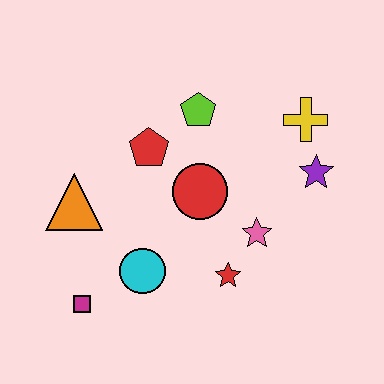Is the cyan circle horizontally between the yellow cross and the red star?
No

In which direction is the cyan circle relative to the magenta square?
The cyan circle is to the right of the magenta square.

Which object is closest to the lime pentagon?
The red pentagon is closest to the lime pentagon.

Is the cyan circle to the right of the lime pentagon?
No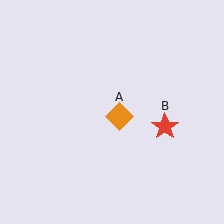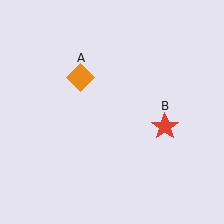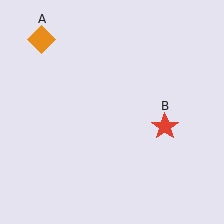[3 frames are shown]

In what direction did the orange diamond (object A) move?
The orange diamond (object A) moved up and to the left.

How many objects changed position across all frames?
1 object changed position: orange diamond (object A).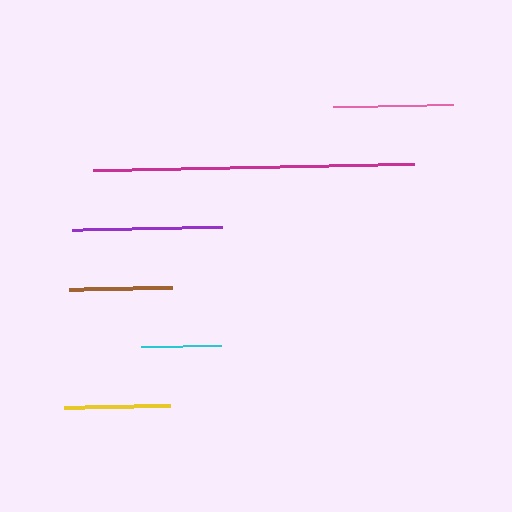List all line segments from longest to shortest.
From longest to shortest: magenta, purple, pink, yellow, brown, cyan.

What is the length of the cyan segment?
The cyan segment is approximately 80 pixels long.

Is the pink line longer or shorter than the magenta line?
The magenta line is longer than the pink line.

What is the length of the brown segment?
The brown segment is approximately 102 pixels long.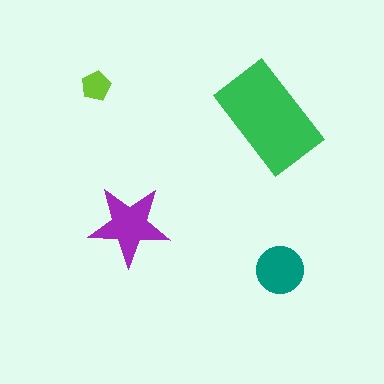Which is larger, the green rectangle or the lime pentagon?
The green rectangle.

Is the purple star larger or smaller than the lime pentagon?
Larger.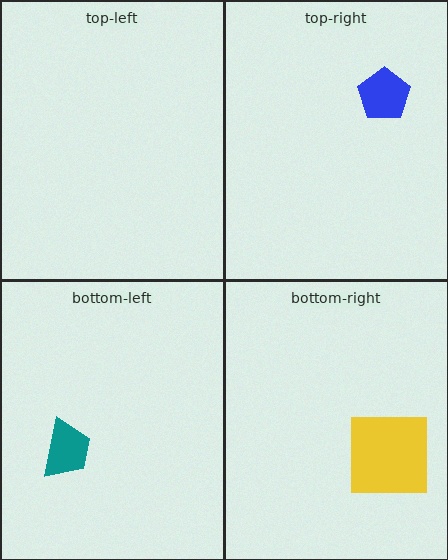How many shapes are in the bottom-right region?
1.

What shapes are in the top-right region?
The blue pentagon.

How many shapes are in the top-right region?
1.